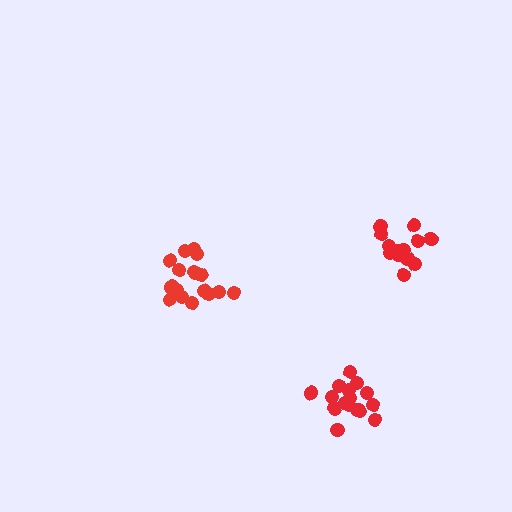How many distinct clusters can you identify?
There are 3 distinct clusters.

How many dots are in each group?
Group 1: 17 dots, Group 2: 17 dots, Group 3: 13 dots (47 total).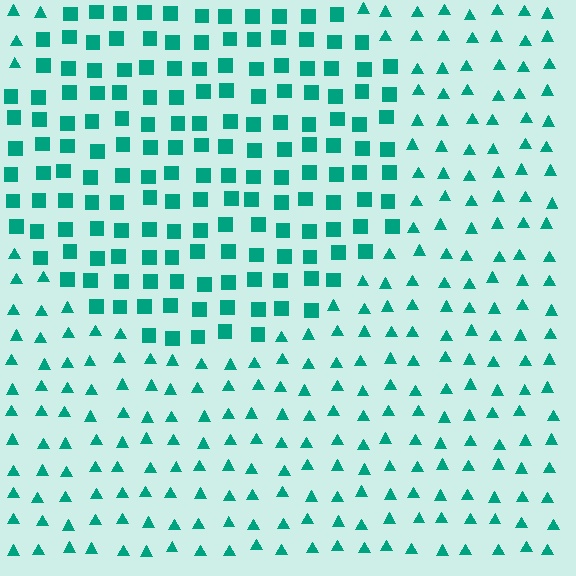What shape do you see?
I see a circle.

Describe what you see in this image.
The image is filled with small teal elements arranged in a uniform grid. A circle-shaped region contains squares, while the surrounding area contains triangles. The boundary is defined purely by the change in element shape.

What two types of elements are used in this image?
The image uses squares inside the circle region and triangles outside it.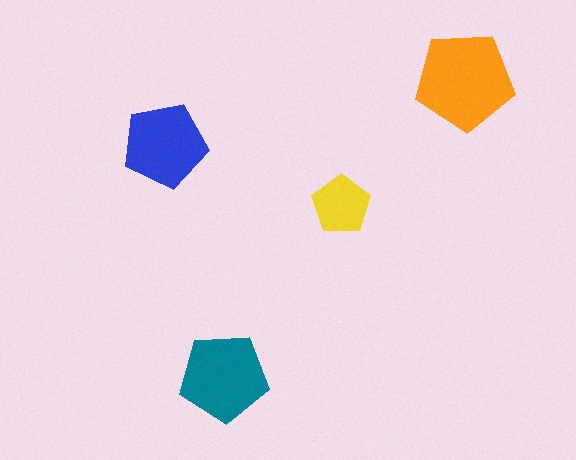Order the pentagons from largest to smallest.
the orange one, the teal one, the blue one, the yellow one.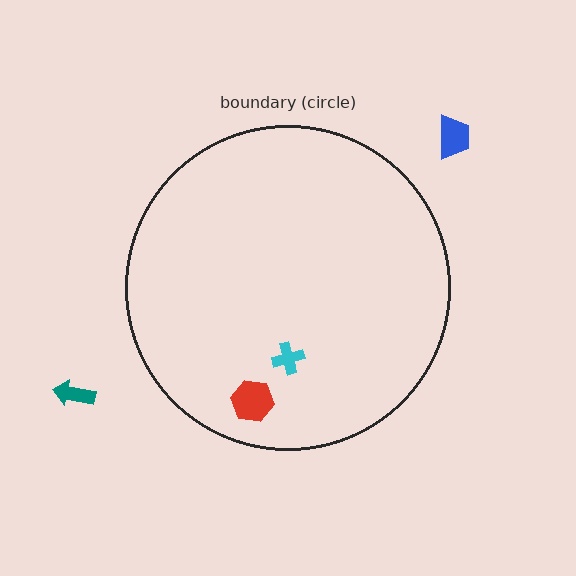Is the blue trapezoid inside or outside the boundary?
Outside.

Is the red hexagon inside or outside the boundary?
Inside.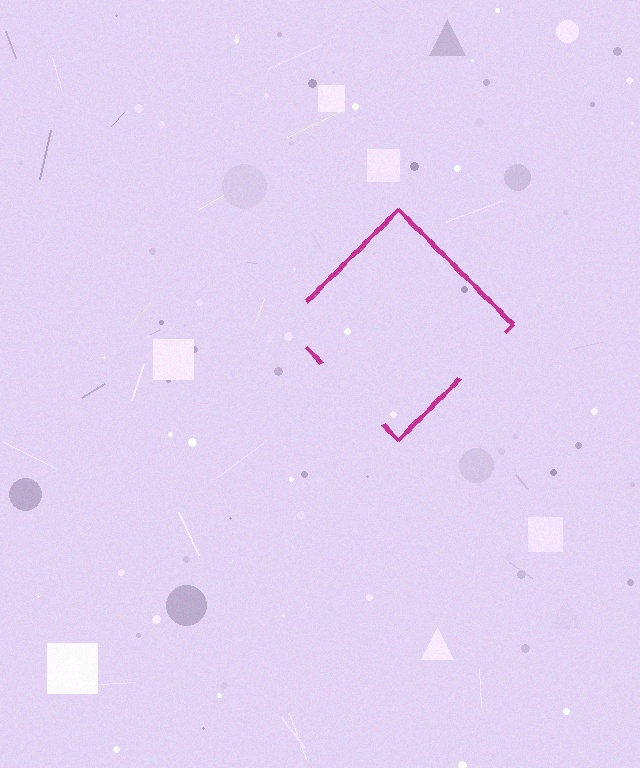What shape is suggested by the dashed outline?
The dashed outline suggests a diamond.